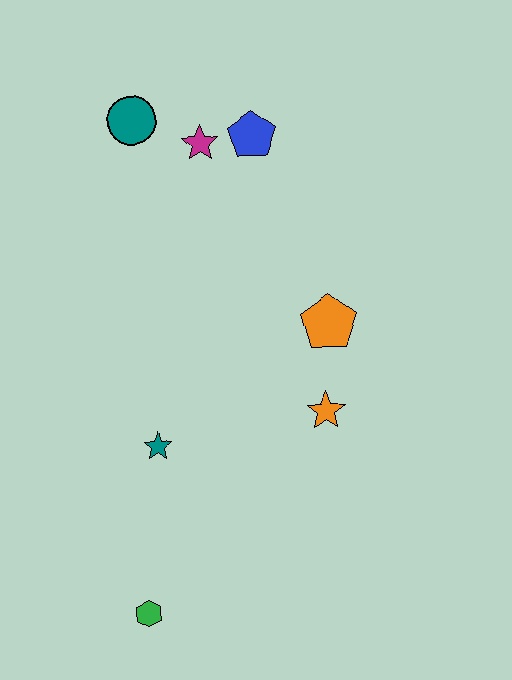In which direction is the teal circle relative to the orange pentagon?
The teal circle is above the orange pentagon.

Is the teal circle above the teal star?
Yes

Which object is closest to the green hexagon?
The teal star is closest to the green hexagon.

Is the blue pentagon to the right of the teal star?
Yes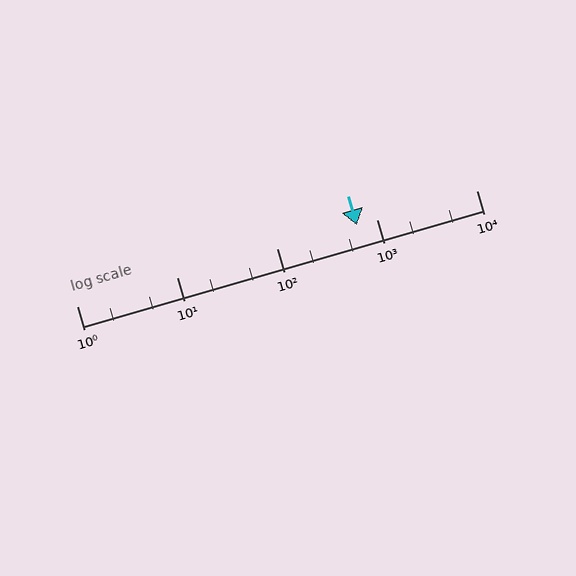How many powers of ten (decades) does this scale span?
The scale spans 4 decades, from 1 to 10000.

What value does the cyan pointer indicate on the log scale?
The pointer indicates approximately 630.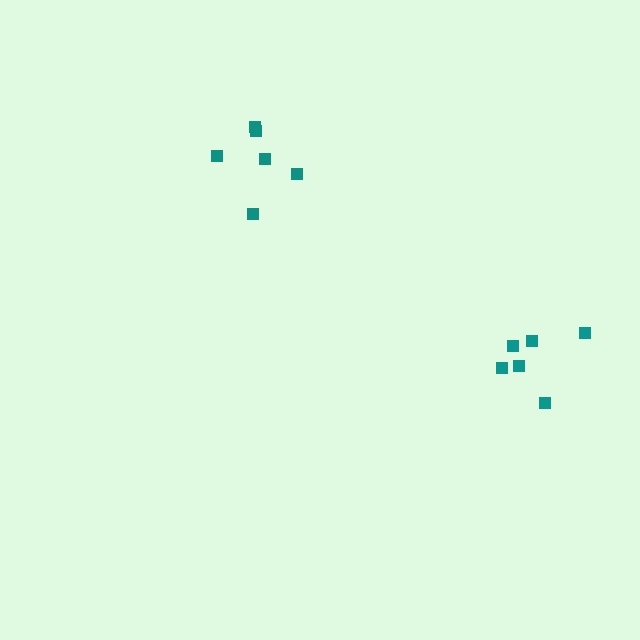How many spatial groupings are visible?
There are 2 spatial groupings.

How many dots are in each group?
Group 1: 6 dots, Group 2: 6 dots (12 total).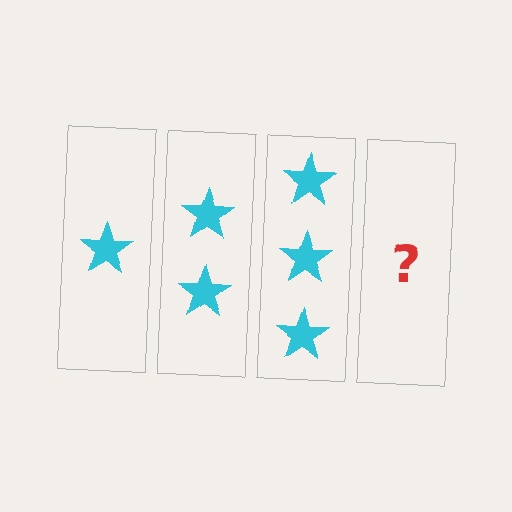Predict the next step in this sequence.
The next step is 4 stars.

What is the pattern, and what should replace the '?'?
The pattern is that each step adds one more star. The '?' should be 4 stars.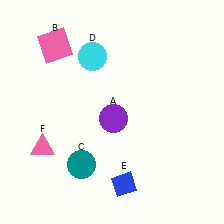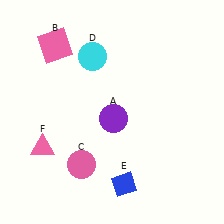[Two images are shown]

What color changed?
The circle (C) changed from teal in Image 1 to pink in Image 2.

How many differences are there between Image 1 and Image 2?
There is 1 difference between the two images.